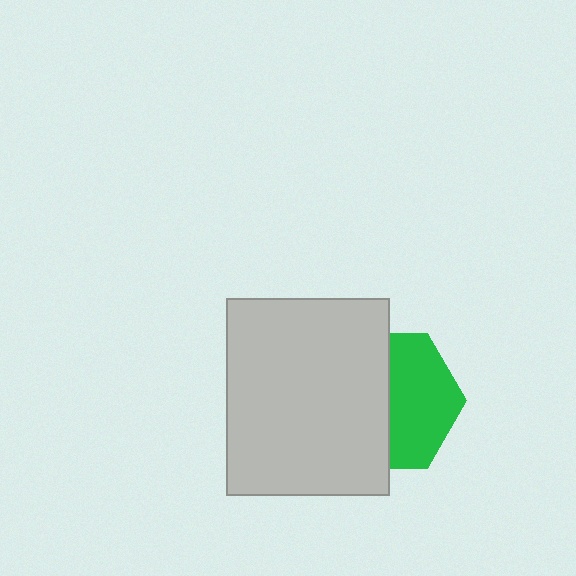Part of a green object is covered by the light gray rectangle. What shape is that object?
It is a hexagon.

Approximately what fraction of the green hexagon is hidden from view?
Roughly 50% of the green hexagon is hidden behind the light gray rectangle.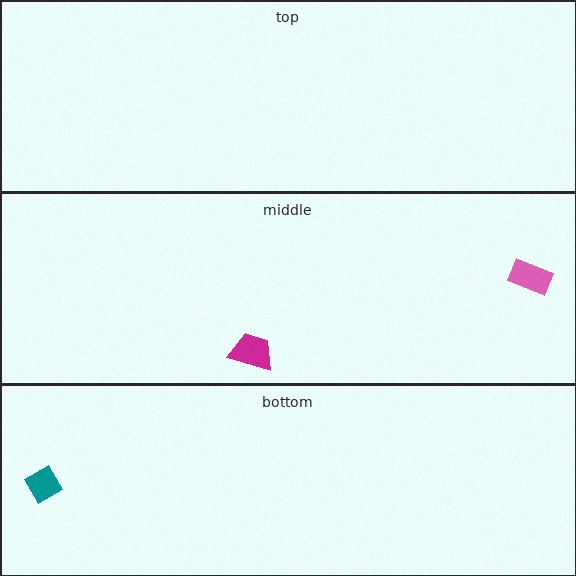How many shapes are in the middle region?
2.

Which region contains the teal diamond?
The bottom region.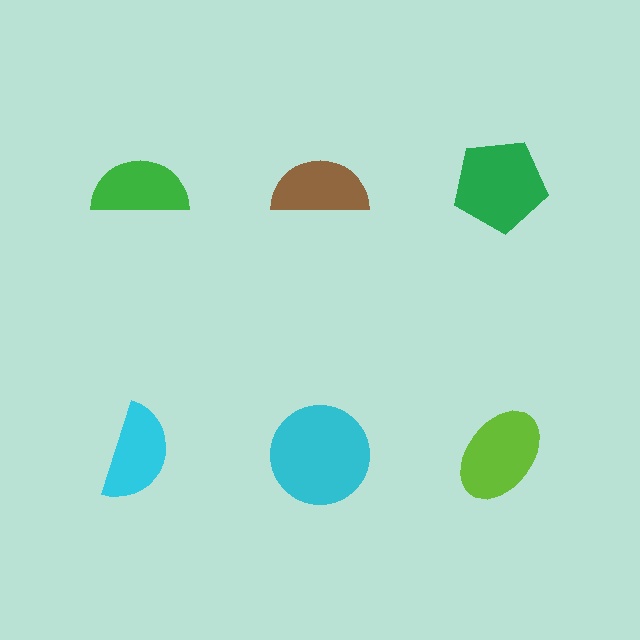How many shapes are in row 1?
3 shapes.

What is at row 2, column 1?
A cyan semicircle.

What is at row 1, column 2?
A brown semicircle.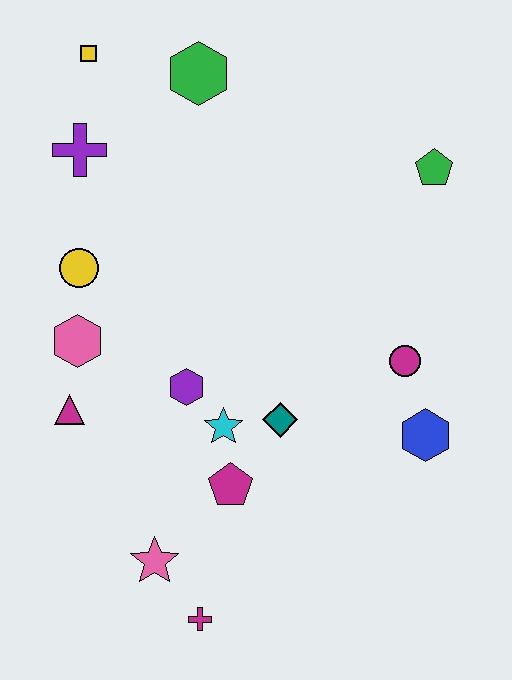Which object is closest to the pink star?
The magenta cross is closest to the pink star.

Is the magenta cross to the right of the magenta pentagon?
No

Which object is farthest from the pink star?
The yellow square is farthest from the pink star.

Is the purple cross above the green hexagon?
No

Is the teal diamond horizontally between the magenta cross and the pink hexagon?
No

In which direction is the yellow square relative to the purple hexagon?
The yellow square is above the purple hexagon.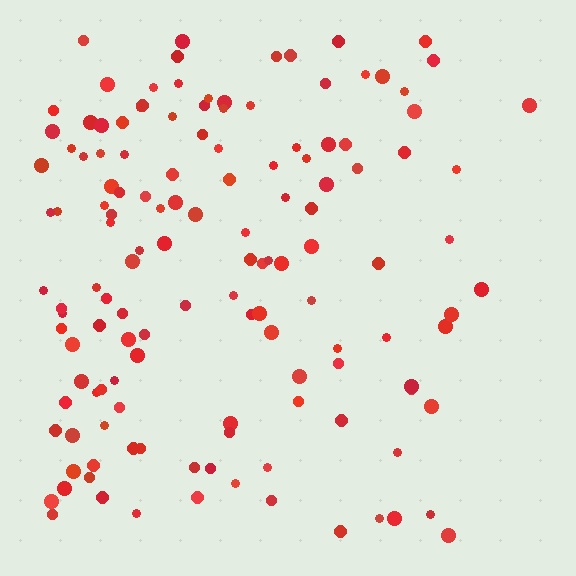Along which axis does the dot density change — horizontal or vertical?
Horizontal.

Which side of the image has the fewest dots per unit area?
The right.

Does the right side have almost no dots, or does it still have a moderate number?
Still a moderate number, just noticeably fewer than the left.